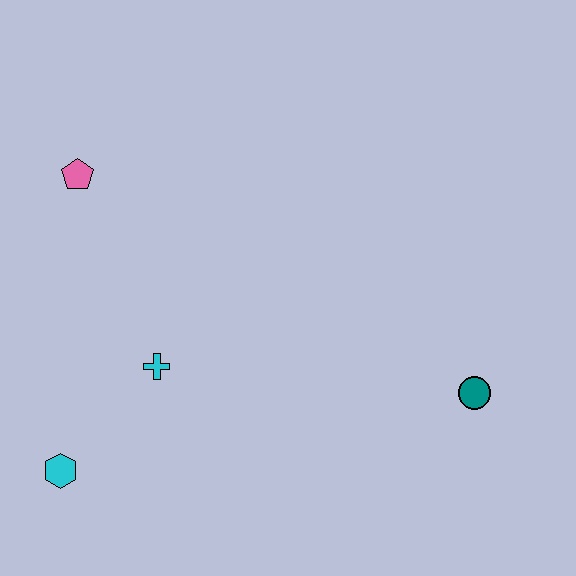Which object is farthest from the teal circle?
The pink pentagon is farthest from the teal circle.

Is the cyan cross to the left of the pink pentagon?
No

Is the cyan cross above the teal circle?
Yes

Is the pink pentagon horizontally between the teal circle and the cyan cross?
No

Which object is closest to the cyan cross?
The cyan hexagon is closest to the cyan cross.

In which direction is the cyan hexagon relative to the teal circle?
The cyan hexagon is to the left of the teal circle.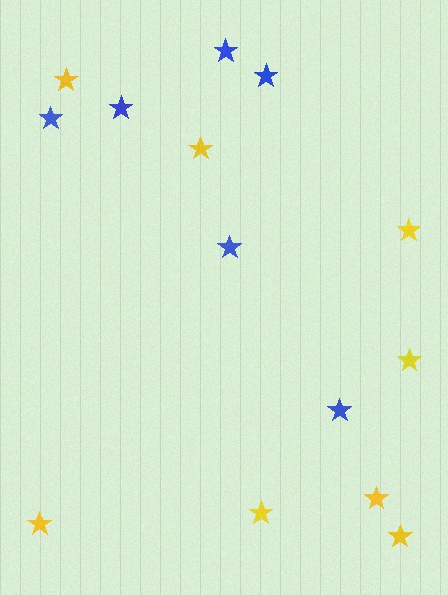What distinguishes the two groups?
There are 2 groups: one group of yellow stars (8) and one group of blue stars (6).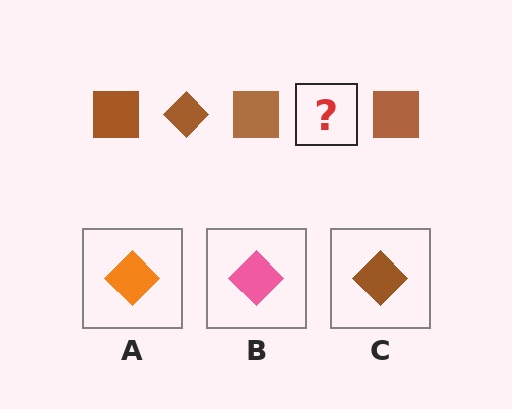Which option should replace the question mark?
Option C.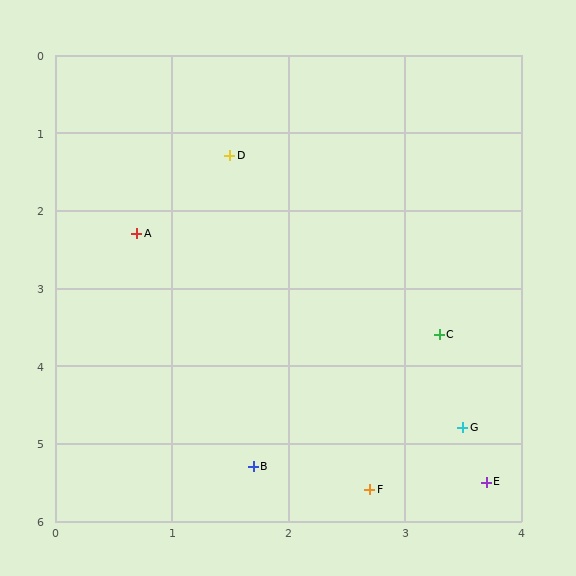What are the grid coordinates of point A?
Point A is at approximately (0.7, 2.3).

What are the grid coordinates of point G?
Point G is at approximately (3.5, 4.8).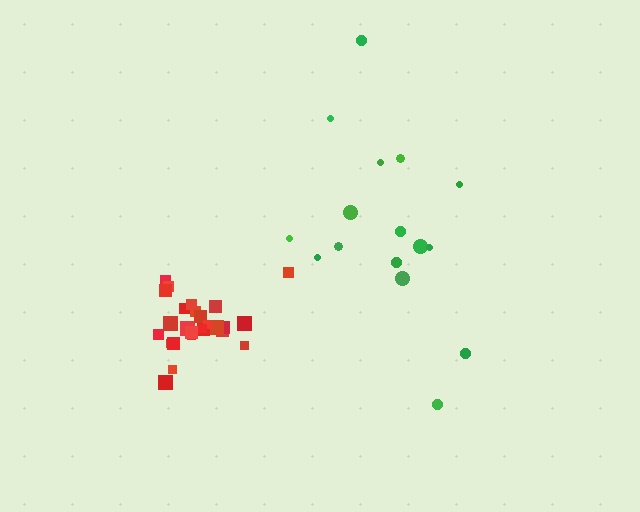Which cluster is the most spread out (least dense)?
Green.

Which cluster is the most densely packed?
Red.